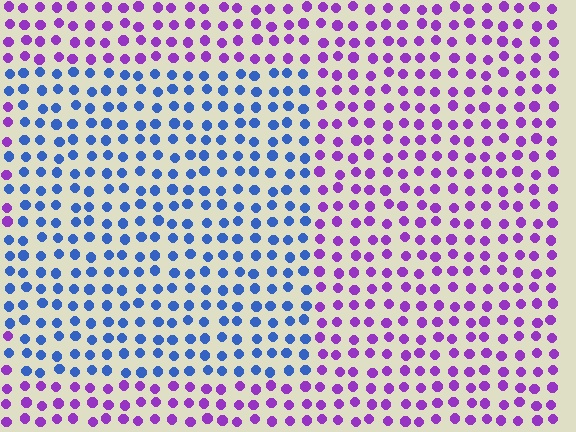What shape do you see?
I see a rectangle.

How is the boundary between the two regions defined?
The boundary is defined purely by a slight shift in hue (about 61 degrees). Spacing, size, and orientation are identical on both sides.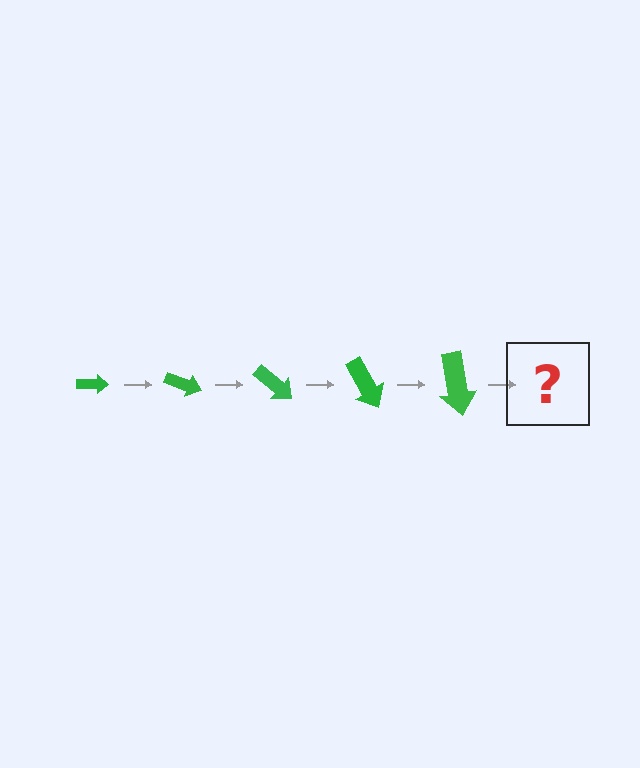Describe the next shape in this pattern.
It should be an arrow, larger than the previous one and rotated 100 degrees from the start.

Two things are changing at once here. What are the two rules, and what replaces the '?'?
The two rules are that the arrow grows larger each step and it rotates 20 degrees each step. The '?' should be an arrow, larger than the previous one and rotated 100 degrees from the start.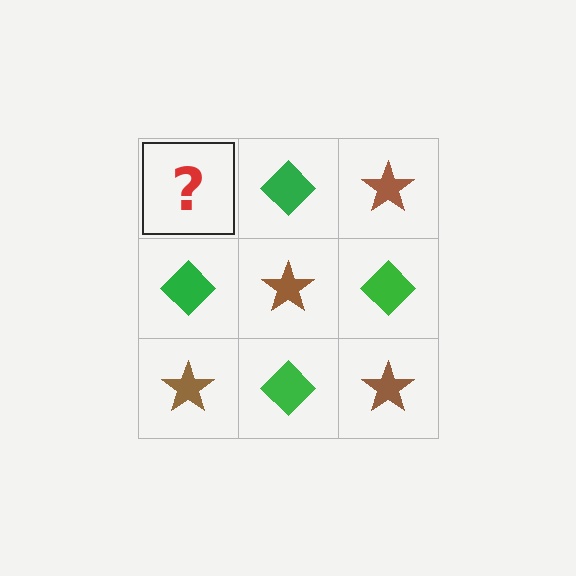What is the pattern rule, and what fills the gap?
The rule is that it alternates brown star and green diamond in a checkerboard pattern. The gap should be filled with a brown star.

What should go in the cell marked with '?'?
The missing cell should contain a brown star.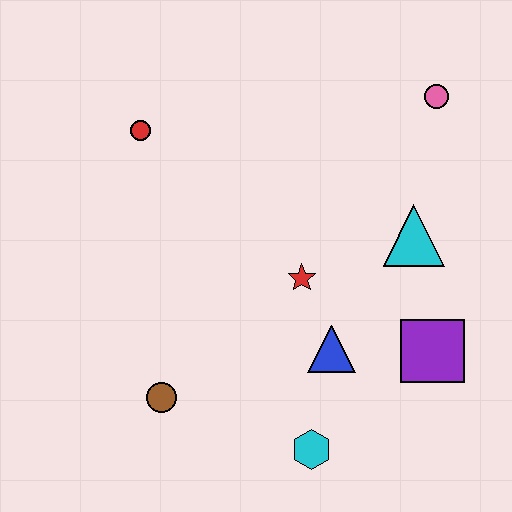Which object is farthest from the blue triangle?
The red circle is farthest from the blue triangle.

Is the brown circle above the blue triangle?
No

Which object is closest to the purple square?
The blue triangle is closest to the purple square.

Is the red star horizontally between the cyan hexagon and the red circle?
Yes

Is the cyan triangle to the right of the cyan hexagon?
Yes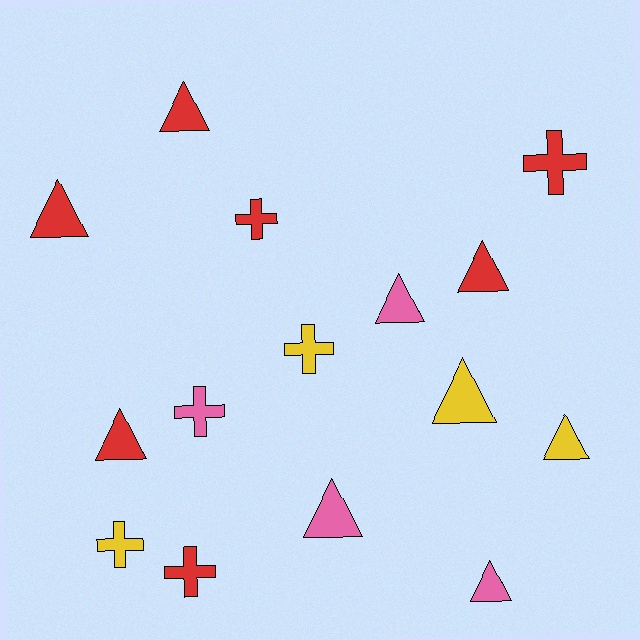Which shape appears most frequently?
Triangle, with 9 objects.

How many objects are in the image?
There are 15 objects.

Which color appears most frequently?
Red, with 7 objects.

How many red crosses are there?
There are 3 red crosses.